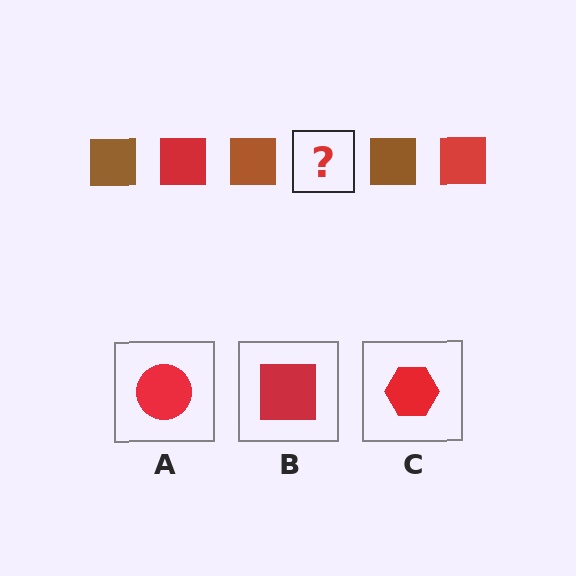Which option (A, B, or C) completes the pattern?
B.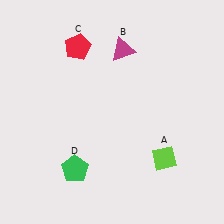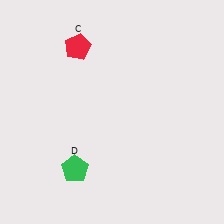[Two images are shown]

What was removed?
The magenta triangle (B), the lime diamond (A) were removed in Image 2.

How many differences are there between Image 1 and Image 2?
There are 2 differences between the two images.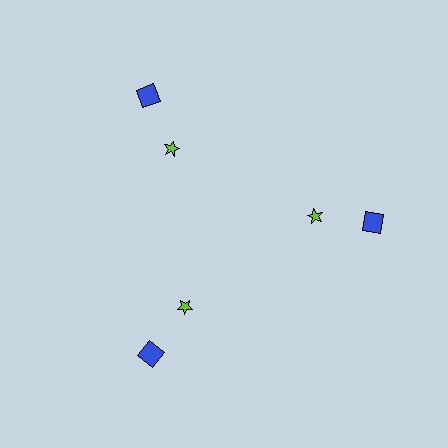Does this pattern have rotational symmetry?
Yes, this pattern has 3-fold rotational symmetry. It looks the same after rotating 120 degrees around the center.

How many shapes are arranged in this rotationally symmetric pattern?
There are 6 shapes, arranged in 3 groups of 2.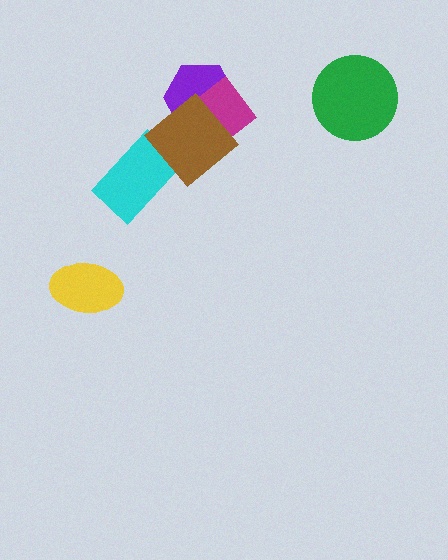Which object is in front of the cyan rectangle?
The brown diamond is in front of the cyan rectangle.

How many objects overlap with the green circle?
0 objects overlap with the green circle.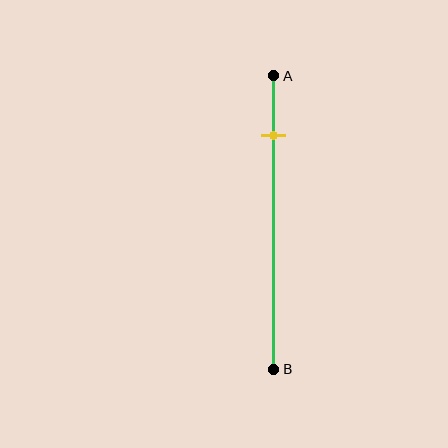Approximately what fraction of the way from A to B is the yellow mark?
The yellow mark is approximately 20% of the way from A to B.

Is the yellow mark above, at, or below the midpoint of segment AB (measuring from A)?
The yellow mark is above the midpoint of segment AB.